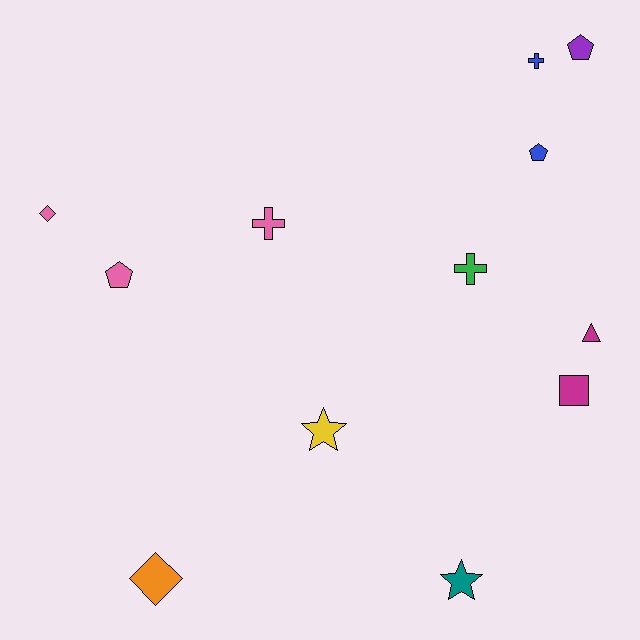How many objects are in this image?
There are 12 objects.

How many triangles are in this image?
There is 1 triangle.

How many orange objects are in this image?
There is 1 orange object.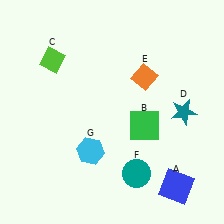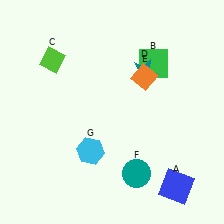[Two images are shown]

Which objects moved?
The objects that moved are: the green square (B), the teal star (D).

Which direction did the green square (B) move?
The green square (B) moved up.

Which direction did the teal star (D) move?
The teal star (D) moved up.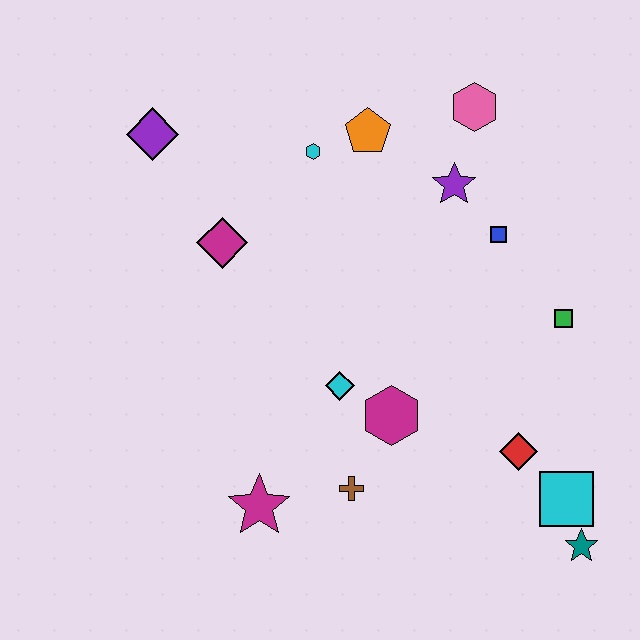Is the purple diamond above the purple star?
Yes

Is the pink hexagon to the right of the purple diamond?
Yes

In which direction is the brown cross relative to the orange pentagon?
The brown cross is below the orange pentagon.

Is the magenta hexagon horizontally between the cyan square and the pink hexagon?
No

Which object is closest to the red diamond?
The cyan square is closest to the red diamond.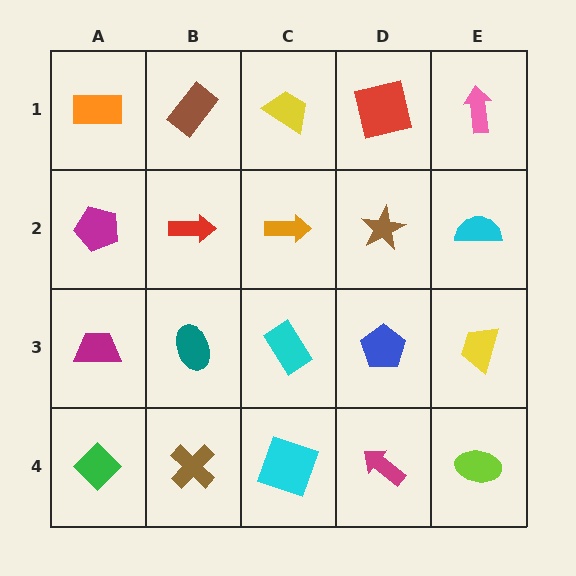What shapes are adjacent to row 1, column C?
An orange arrow (row 2, column C), a brown rectangle (row 1, column B), a red square (row 1, column D).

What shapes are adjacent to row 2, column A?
An orange rectangle (row 1, column A), a magenta trapezoid (row 3, column A), a red arrow (row 2, column B).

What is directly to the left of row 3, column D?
A cyan rectangle.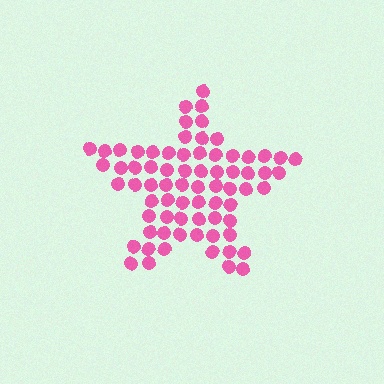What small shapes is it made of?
It is made of small circles.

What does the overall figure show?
The overall figure shows a star.